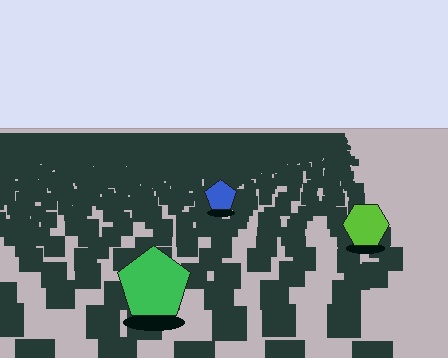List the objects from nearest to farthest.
From nearest to farthest: the green pentagon, the lime hexagon, the blue pentagon.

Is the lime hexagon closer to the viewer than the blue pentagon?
Yes. The lime hexagon is closer — you can tell from the texture gradient: the ground texture is coarser near it.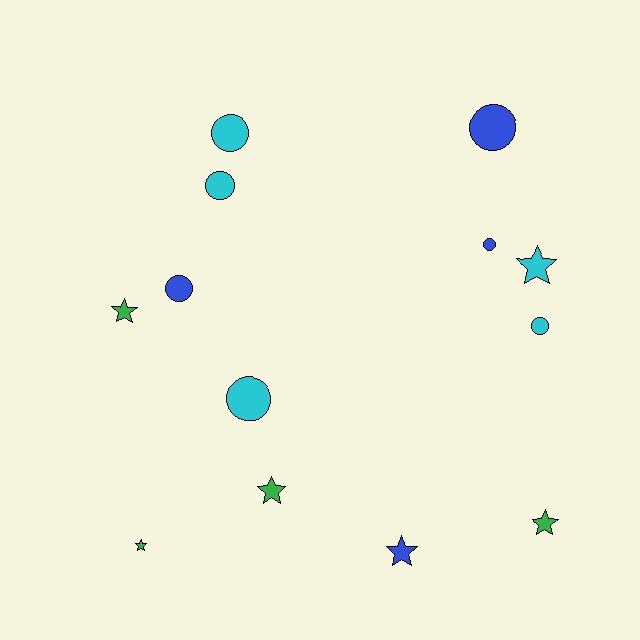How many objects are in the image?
There are 13 objects.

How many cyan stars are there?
There is 1 cyan star.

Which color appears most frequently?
Cyan, with 5 objects.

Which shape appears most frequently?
Circle, with 7 objects.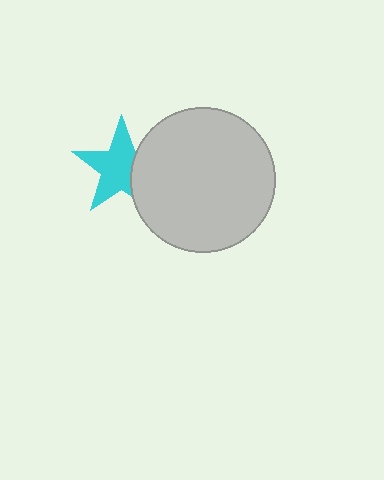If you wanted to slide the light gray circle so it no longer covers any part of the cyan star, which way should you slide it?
Slide it right — that is the most direct way to separate the two shapes.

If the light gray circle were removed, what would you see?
You would see the complete cyan star.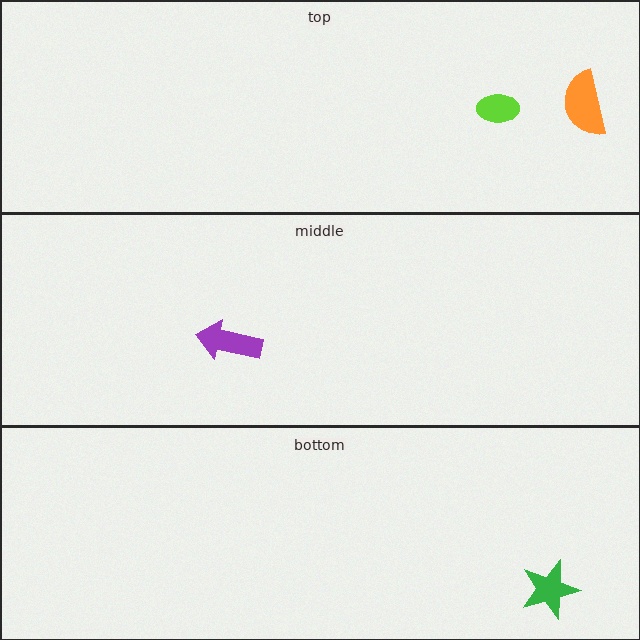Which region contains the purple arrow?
The middle region.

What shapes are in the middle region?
The purple arrow.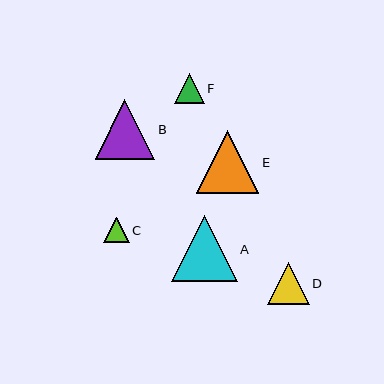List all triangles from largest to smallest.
From largest to smallest: A, E, B, D, F, C.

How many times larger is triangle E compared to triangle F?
Triangle E is approximately 2.1 times the size of triangle F.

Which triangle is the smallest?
Triangle C is the smallest with a size of approximately 25 pixels.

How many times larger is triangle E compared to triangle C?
Triangle E is approximately 2.5 times the size of triangle C.